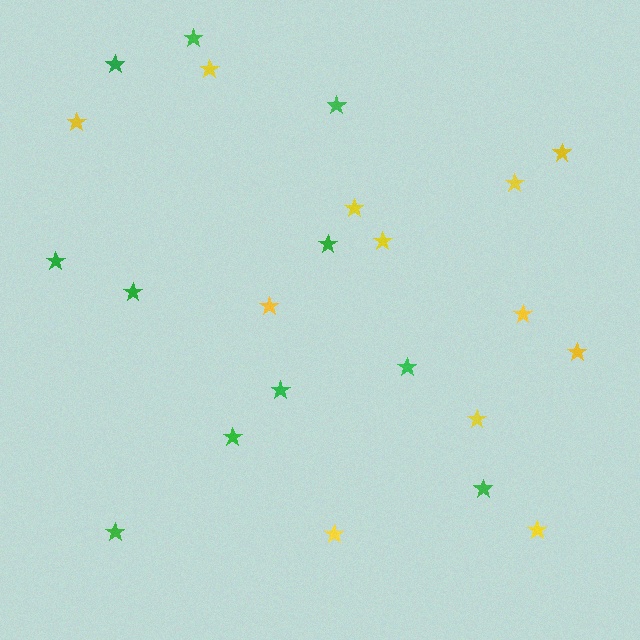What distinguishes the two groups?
There are 2 groups: one group of green stars (11) and one group of yellow stars (12).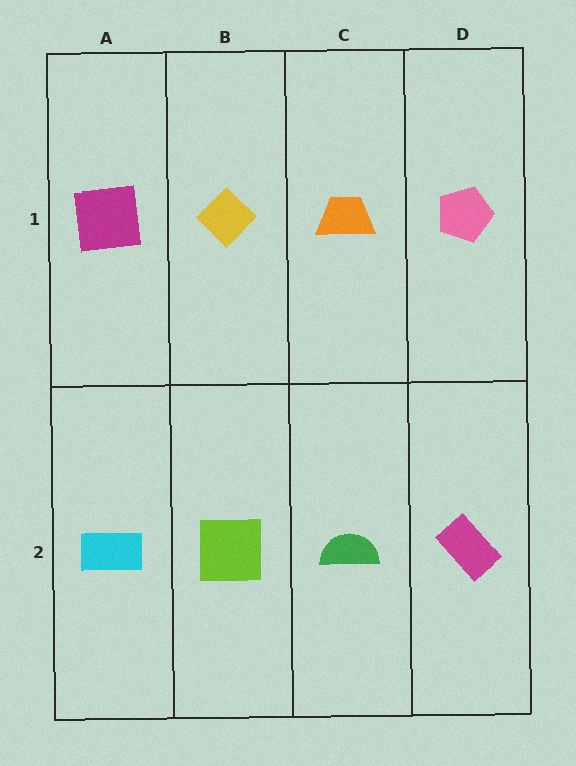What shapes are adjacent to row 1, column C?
A green semicircle (row 2, column C), a yellow diamond (row 1, column B), a pink pentagon (row 1, column D).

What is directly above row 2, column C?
An orange trapezoid.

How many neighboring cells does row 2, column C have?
3.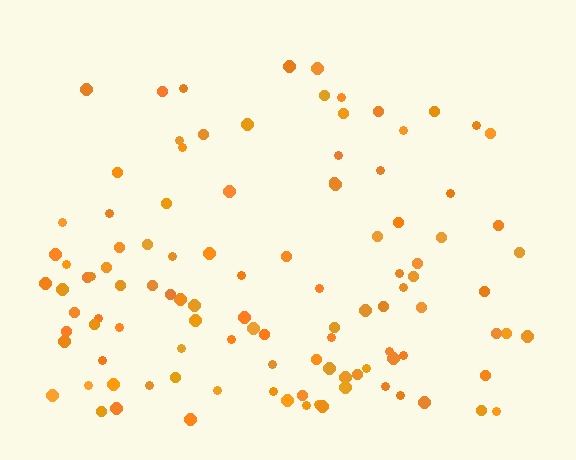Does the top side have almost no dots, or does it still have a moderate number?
Still a moderate number, just noticeably fewer than the bottom.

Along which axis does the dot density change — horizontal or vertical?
Vertical.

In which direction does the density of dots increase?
From top to bottom, with the bottom side densest.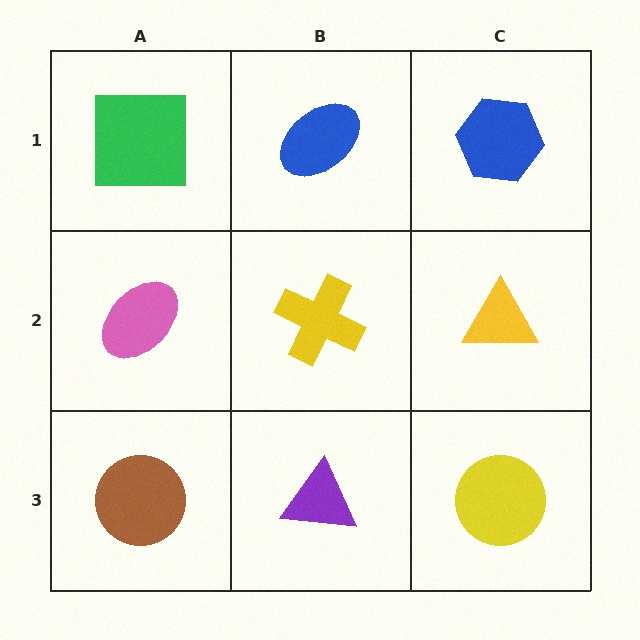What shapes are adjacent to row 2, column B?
A blue ellipse (row 1, column B), a purple triangle (row 3, column B), a pink ellipse (row 2, column A), a yellow triangle (row 2, column C).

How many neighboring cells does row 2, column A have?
3.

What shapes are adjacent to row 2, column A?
A green square (row 1, column A), a brown circle (row 3, column A), a yellow cross (row 2, column B).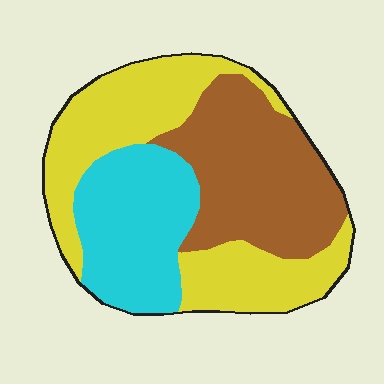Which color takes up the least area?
Cyan, at roughly 25%.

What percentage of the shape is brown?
Brown takes up between a third and a half of the shape.